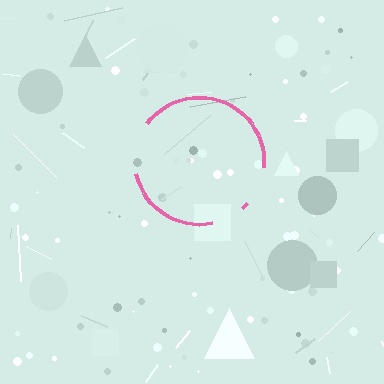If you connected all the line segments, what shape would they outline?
They would outline a circle.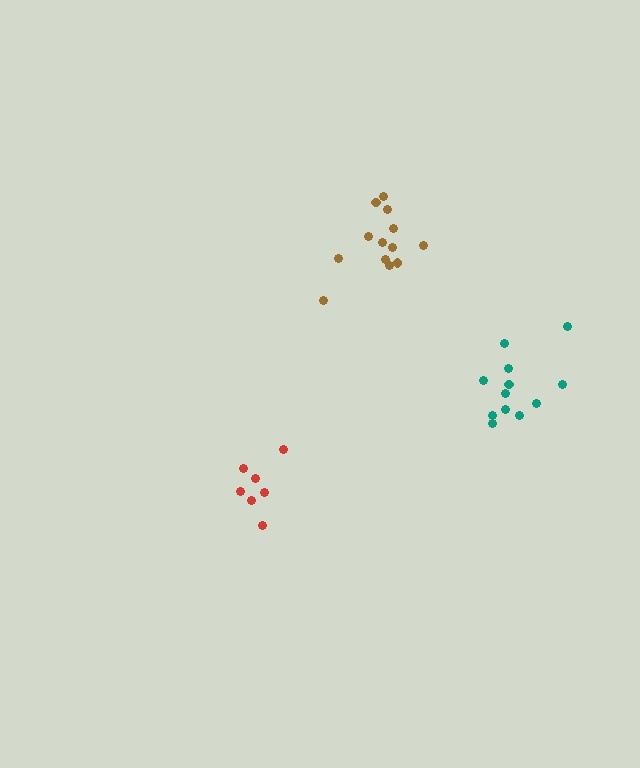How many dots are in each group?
Group 1: 7 dots, Group 2: 13 dots, Group 3: 12 dots (32 total).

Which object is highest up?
The brown cluster is topmost.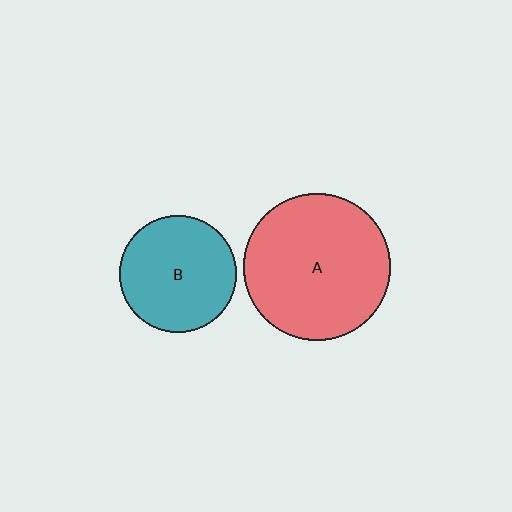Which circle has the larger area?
Circle A (red).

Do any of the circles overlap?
No, none of the circles overlap.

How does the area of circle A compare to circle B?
Approximately 1.6 times.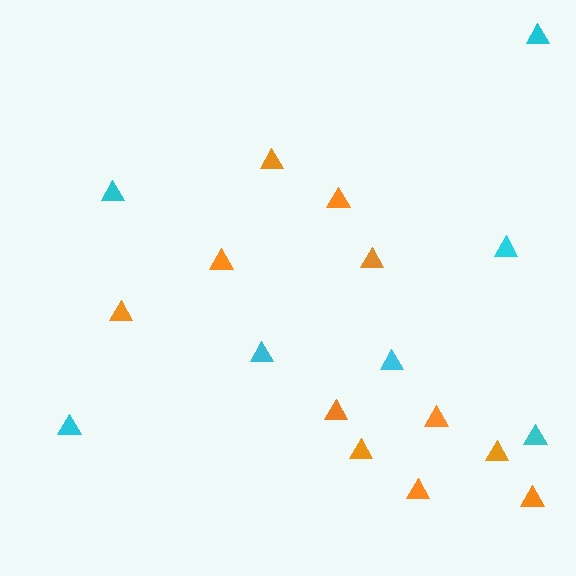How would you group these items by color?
There are 2 groups: one group of orange triangles (11) and one group of cyan triangles (7).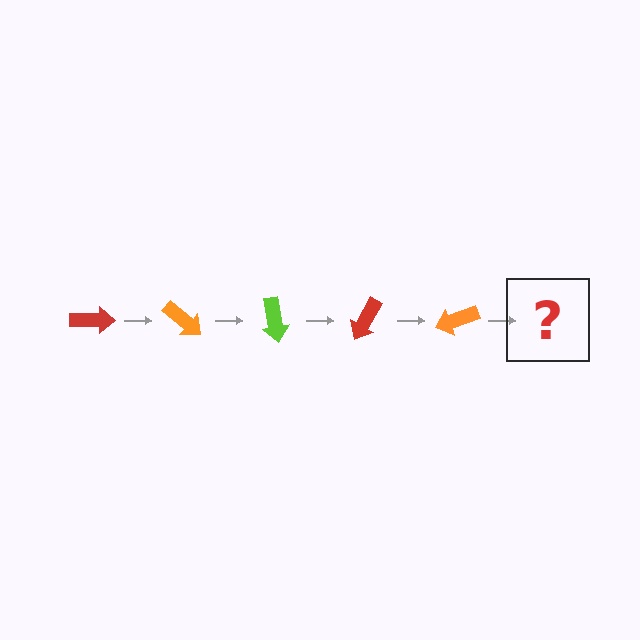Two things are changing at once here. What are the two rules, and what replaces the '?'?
The two rules are that it rotates 40 degrees each step and the color cycles through red, orange, and lime. The '?' should be a lime arrow, rotated 200 degrees from the start.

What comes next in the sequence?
The next element should be a lime arrow, rotated 200 degrees from the start.